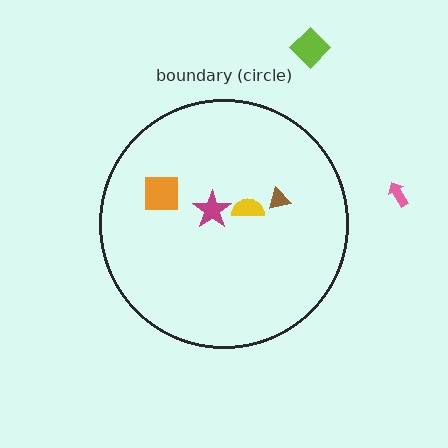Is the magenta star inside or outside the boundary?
Inside.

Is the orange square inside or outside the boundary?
Inside.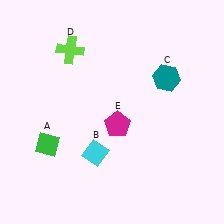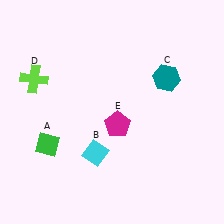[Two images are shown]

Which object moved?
The lime cross (D) moved left.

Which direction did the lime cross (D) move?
The lime cross (D) moved left.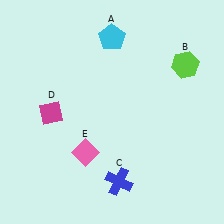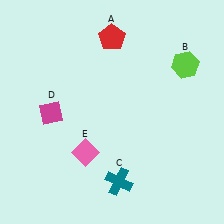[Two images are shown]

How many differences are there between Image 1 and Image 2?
There are 2 differences between the two images.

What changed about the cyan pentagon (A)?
In Image 1, A is cyan. In Image 2, it changed to red.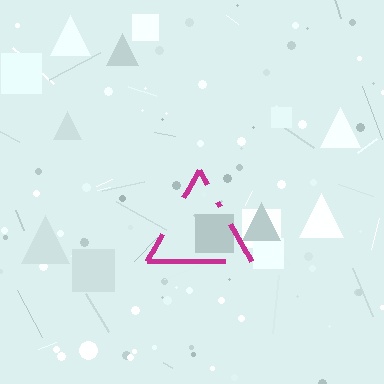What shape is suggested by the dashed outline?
The dashed outline suggests a triangle.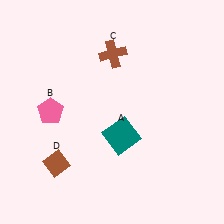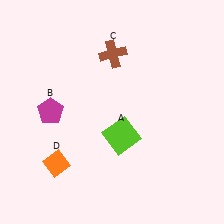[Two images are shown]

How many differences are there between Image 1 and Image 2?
There are 3 differences between the two images.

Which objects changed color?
A changed from teal to lime. B changed from pink to magenta. D changed from brown to orange.